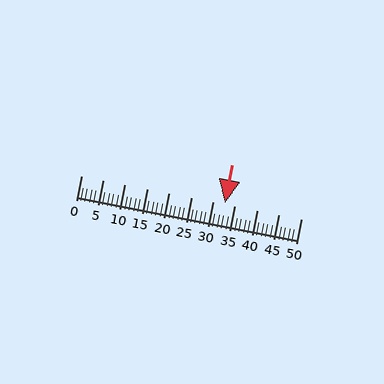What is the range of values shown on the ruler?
The ruler shows values from 0 to 50.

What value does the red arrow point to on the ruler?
The red arrow points to approximately 33.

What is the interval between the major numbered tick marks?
The major tick marks are spaced 5 units apart.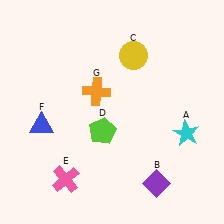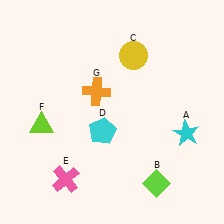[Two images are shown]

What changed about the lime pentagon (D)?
In Image 1, D is lime. In Image 2, it changed to cyan.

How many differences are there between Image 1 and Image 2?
There are 3 differences between the two images.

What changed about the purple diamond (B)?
In Image 1, B is purple. In Image 2, it changed to lime.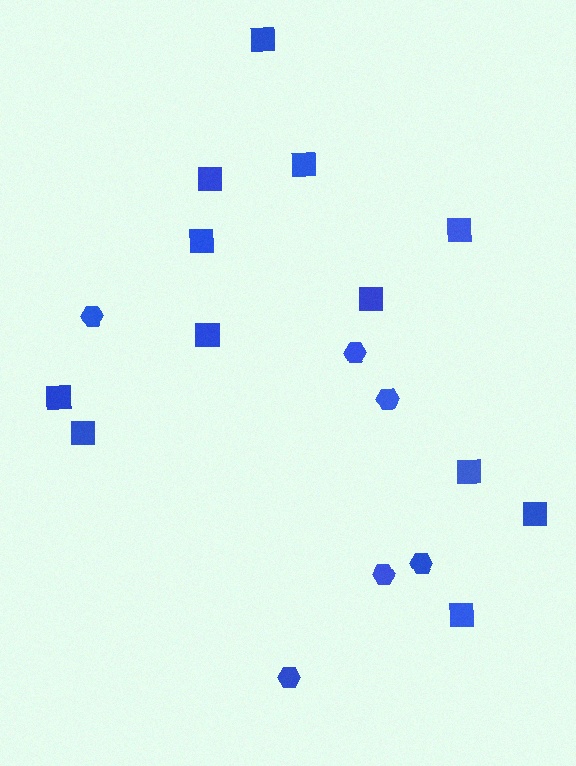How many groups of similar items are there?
There are 2 groups: one group of squares (12) and one group of hexagons (6).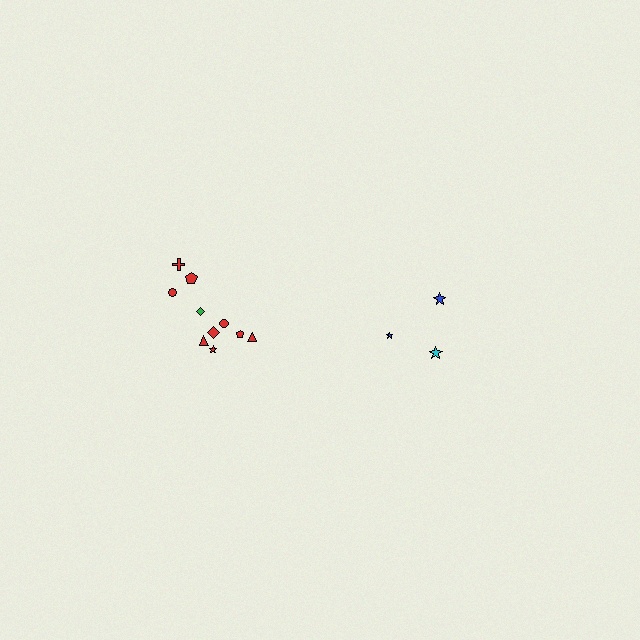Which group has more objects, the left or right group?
The left group.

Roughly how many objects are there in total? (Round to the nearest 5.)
Roughly 15 objects in total.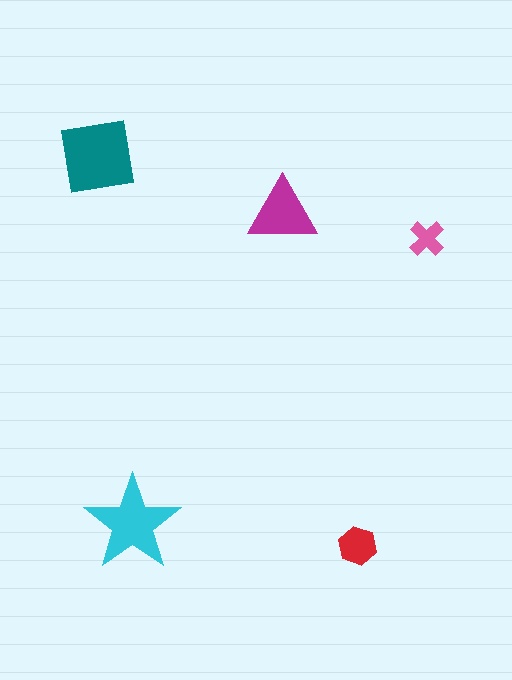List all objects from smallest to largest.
The pink cross, the red hexagon, the magenta triangle, the cyan star, the teal square.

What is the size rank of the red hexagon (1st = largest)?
4th.